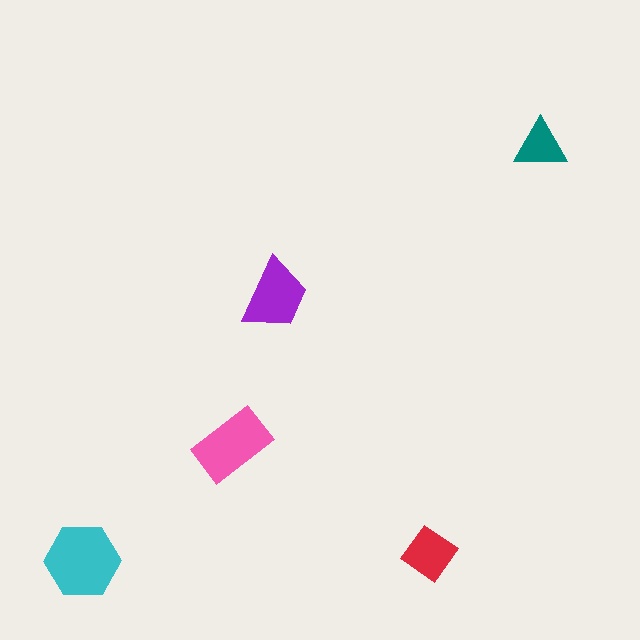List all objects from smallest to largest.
The teal triangle, the red diamond, the purple trapezoid, the pink rectangle, the cyan hexagon.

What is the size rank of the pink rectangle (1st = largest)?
2nd.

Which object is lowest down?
The cyan hexagon is bottommost.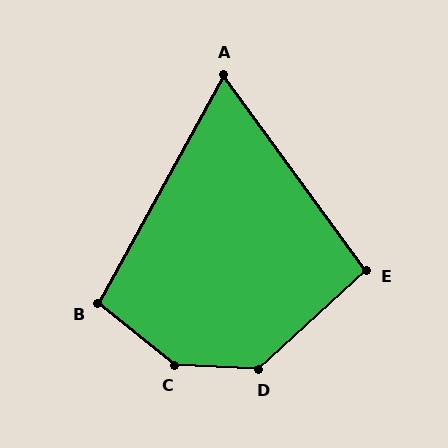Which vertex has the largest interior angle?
C, at approximately 144 degrees.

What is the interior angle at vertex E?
Approximately 97 degrees (obtuse).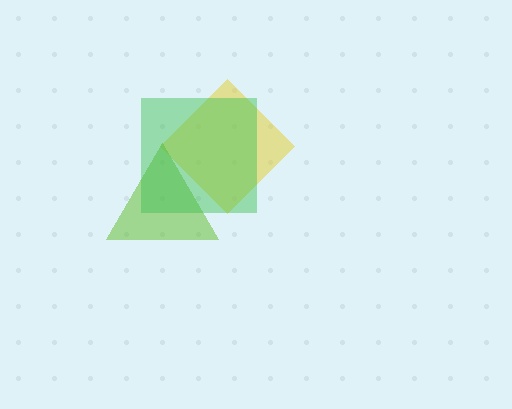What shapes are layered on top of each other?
The layered shapes are: a yellow diamond, a lime triangle, a green square.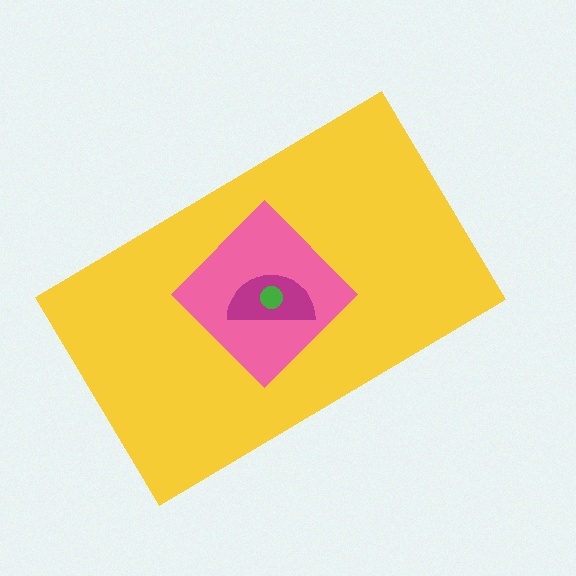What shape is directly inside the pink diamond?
The magenta semicircle.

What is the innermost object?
The green circle.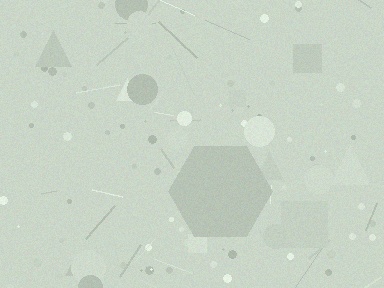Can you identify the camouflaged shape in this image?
The camouflaged shape is a hexagon.